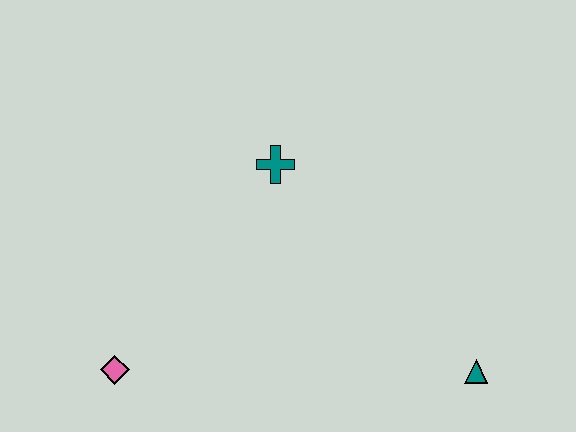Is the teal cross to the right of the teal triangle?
No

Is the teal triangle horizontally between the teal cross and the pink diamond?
No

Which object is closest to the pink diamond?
The teal cross is closest to the pink diamond.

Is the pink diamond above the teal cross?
No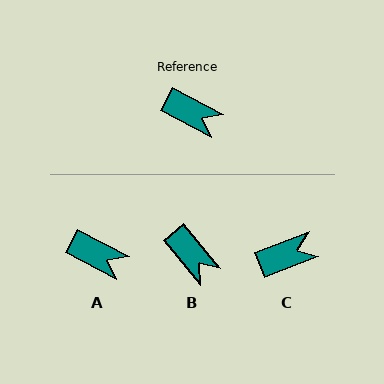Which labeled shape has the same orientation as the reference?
A.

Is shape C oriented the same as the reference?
No, it is off by about 49 degrees.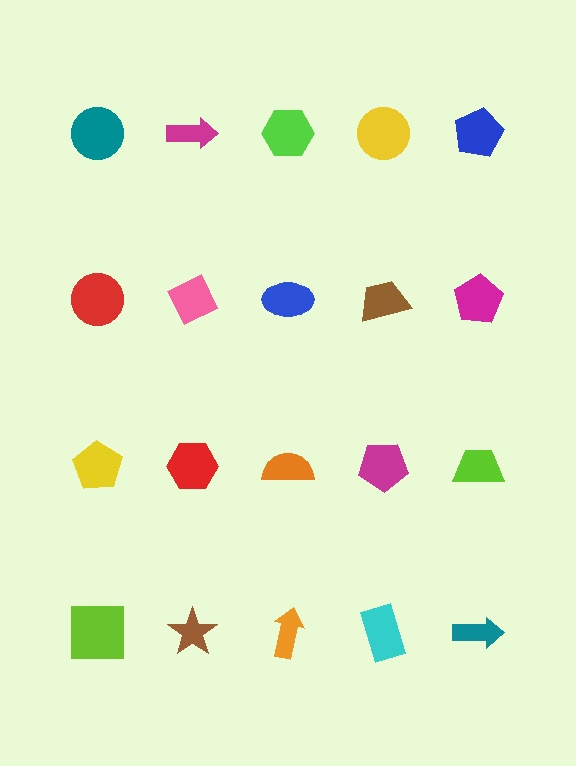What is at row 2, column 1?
A red circle.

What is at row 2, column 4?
A brown trapezoid.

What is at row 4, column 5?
A teal arrow.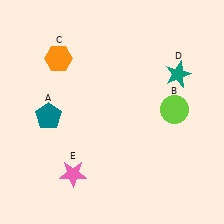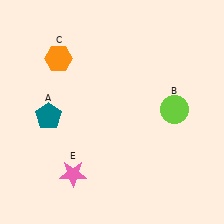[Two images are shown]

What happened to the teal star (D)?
The teal star (D) was removed in Image 2. It was in the top-right area of Image 1.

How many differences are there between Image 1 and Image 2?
There is 1 difference between the two images.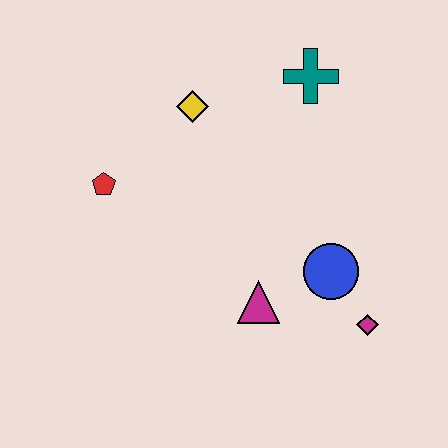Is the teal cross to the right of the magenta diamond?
No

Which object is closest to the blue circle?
The magenta diamond is closest to the blue circle.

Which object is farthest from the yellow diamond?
The magenta diamond is farthest from the yellow diamond.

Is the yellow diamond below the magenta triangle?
No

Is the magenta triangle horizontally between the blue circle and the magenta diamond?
No